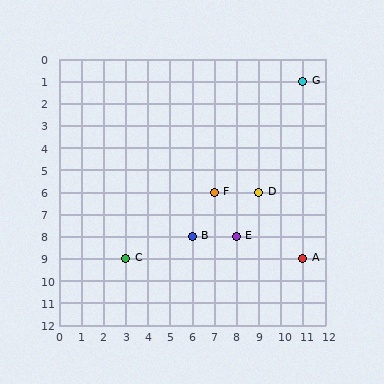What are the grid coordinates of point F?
Point F is at grid coordinates (7, 6).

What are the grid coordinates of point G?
Point G is at grid coordinates (11, 1).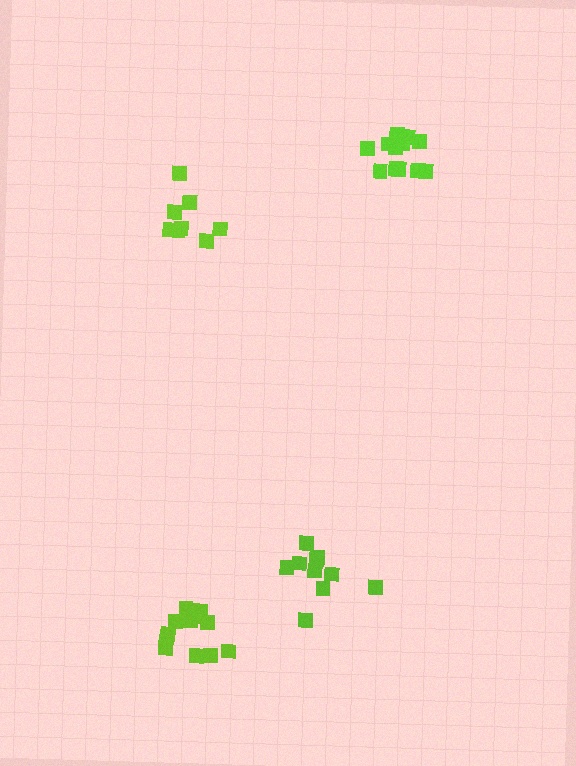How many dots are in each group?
Group 1: 12 dots, Group 2: 10 dots, Group 3: 8 dots, Group 4: 12 dots (42 total).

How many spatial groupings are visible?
There are 4 spatial groupings.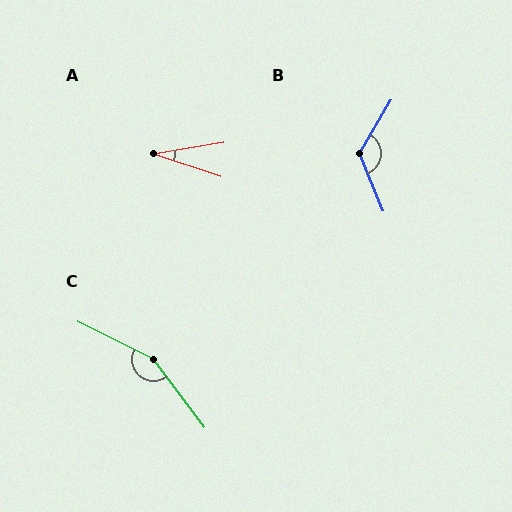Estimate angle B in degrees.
Approximately 127 degrees.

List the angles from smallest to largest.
A (28°), B (127°), C (154°).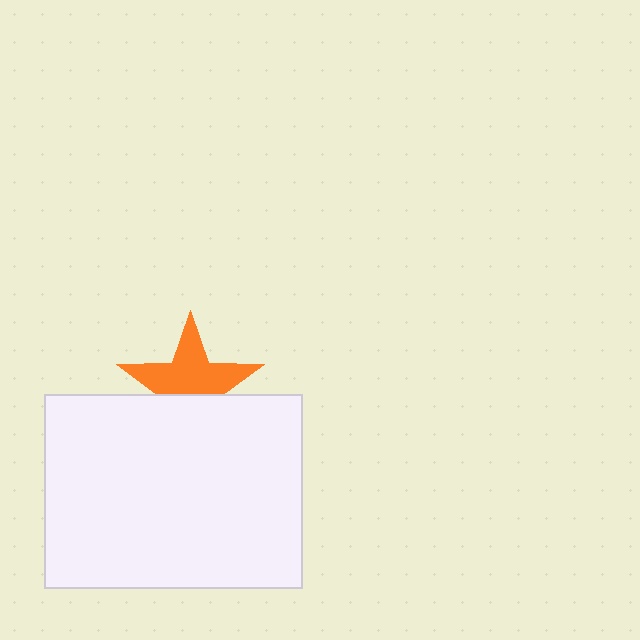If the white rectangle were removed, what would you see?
You would see the complete orange star.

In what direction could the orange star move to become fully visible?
The orange star could move up. That would shift it out from behind the white rectangle entirely.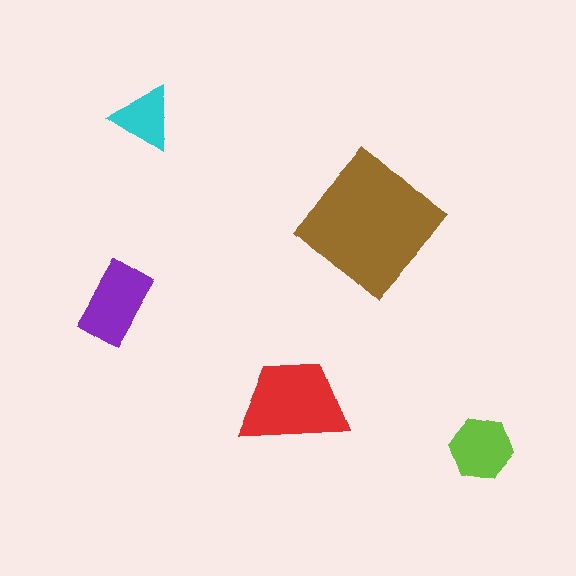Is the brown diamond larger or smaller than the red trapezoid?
Larger.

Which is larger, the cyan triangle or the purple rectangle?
The purple rectangle.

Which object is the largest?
The brown diamond.